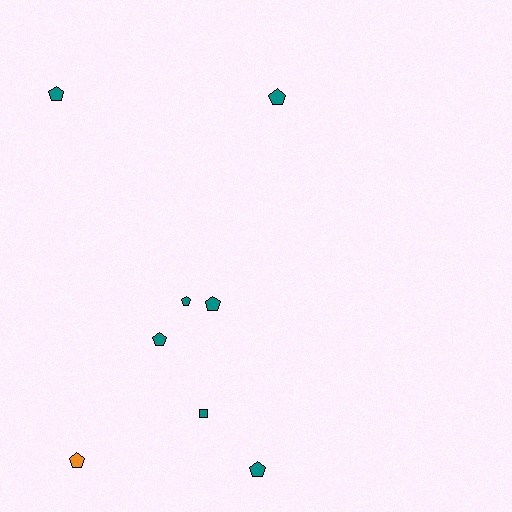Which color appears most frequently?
Teal, with 7 objects.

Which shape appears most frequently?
Pentagon, with 7 objects.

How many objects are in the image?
There are 8 objects.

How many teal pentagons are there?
There are 6 teal pentagons.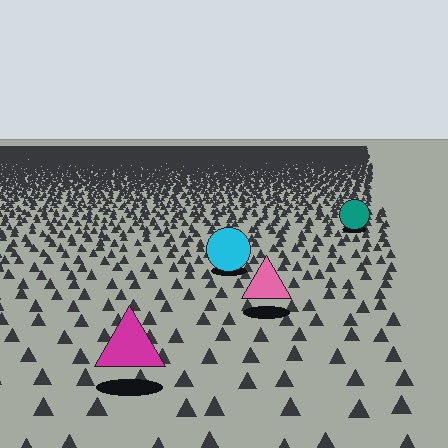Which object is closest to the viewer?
The magenta triangle is closest. The texture marks near it are larger and more spread out.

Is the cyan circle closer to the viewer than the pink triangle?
No. The pink triangle is closer — you can tell from the texture gradient: the ground texture is coarser near it.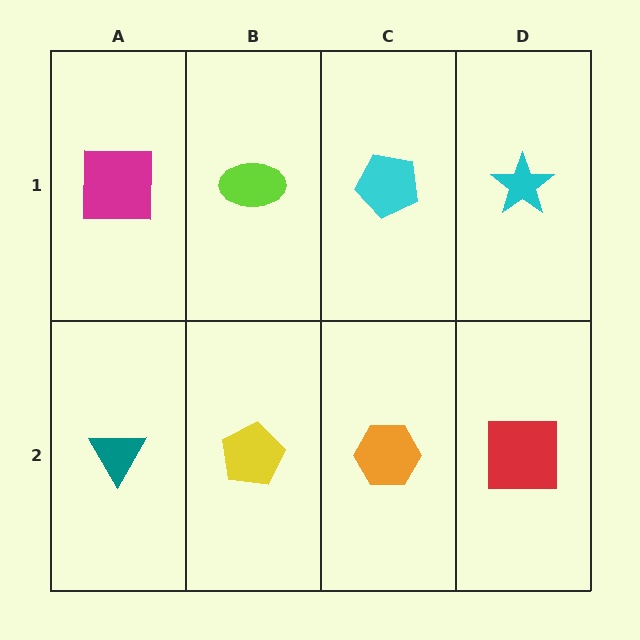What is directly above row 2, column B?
A lime ellipse.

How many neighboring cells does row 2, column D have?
2.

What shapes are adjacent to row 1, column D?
A red square (row 2, column D), a cyan pentagon (row 1, column C).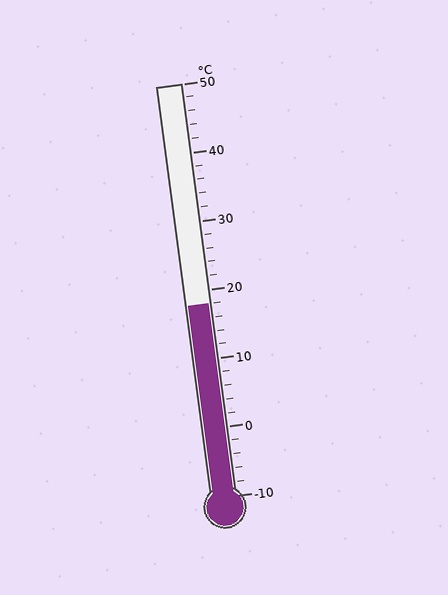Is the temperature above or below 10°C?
The temperature is above 10°C.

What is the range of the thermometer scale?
The thermometer scale ranges from -10°C to 50°C.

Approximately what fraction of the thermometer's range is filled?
The thermometer is filled to approximately 45% of its range.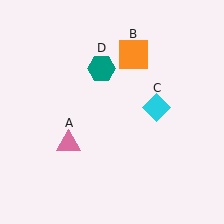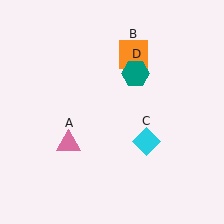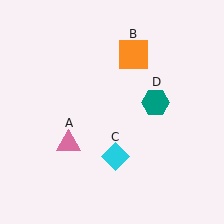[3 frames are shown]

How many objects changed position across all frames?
2 objects changed position: cyan diamond (object C), teal hexagon (object D).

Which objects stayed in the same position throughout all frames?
Pink triangle (object A) and orange square (object B) remained stationary.